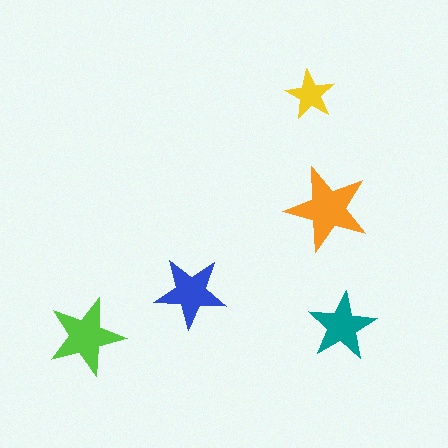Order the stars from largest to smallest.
the orange one, the lime one, the blue one, the teal one, the yellow one.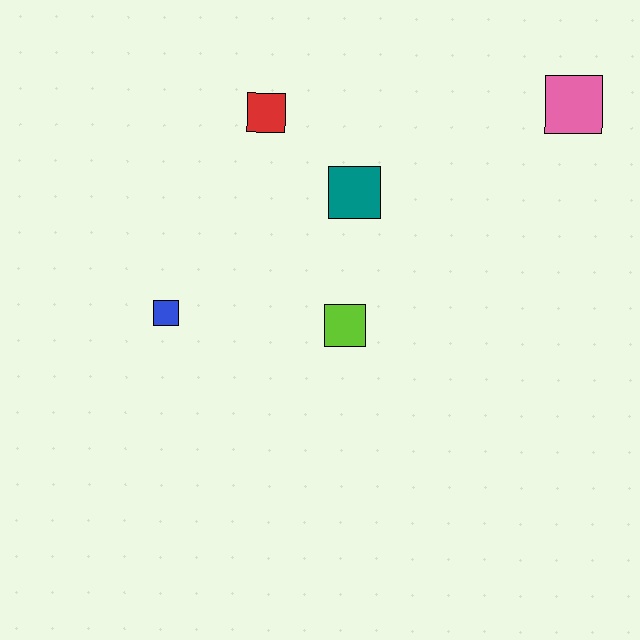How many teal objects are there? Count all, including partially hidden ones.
There is 1 teal object.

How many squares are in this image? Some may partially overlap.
There are 5 squares.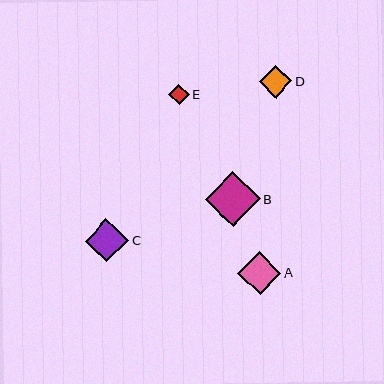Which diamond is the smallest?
Diamond E is the smallest with a size of approximately 20 pixels.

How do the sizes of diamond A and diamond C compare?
Diamond A and diamond C are approximately the same size.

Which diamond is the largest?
Diamond B is the largest with a size of approximately 55 pixels.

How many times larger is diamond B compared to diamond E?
Diamond B is approximately 2.7 times the size of diamond E.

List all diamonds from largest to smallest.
From largest to smallest: B, A, C, D, E.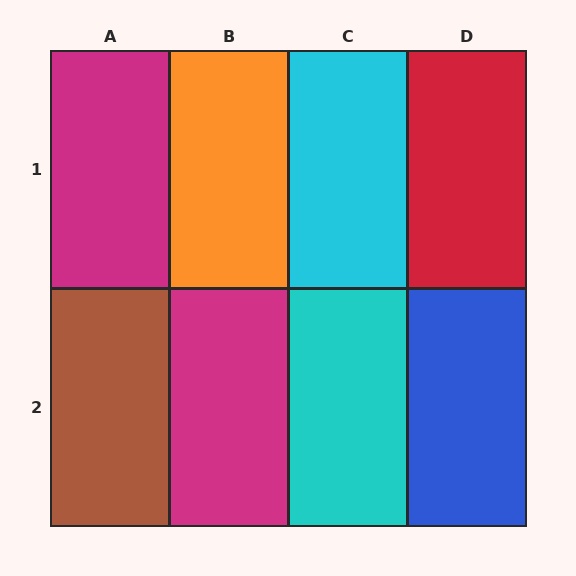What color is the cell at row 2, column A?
Brown.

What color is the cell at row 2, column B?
Magenta.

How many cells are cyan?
2 cells are cyan.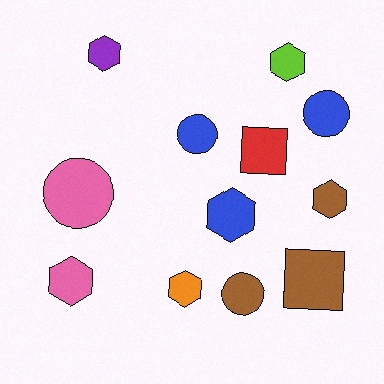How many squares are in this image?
There are 2 squares.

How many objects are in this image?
There are 12 objects.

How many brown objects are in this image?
There are 3 brown objects.